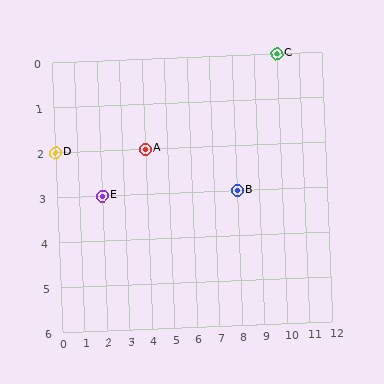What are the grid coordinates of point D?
Point D is at grid coordinates (0, 2).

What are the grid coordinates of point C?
Point C is at grid coordinates (10, 0).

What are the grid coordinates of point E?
Point E is at grid coordinates (2, 3).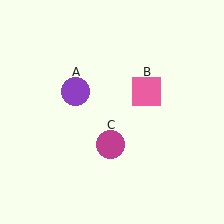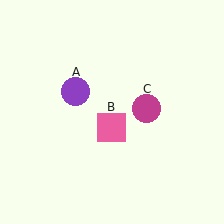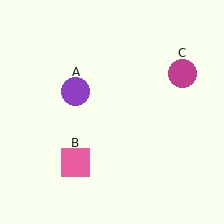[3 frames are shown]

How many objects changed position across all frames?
2 objects changed position: pink square (object B), magenta circle (object C).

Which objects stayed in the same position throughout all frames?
Purple circle (object A) remained stationary.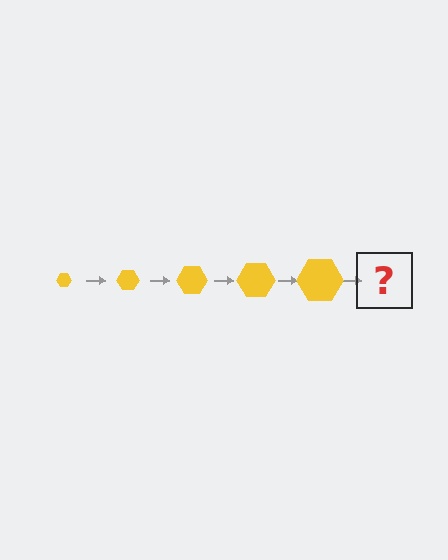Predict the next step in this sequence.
The next step is a yellow hexagon, larger than the previous one.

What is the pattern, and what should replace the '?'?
The pattern is that the hexagon gets progressively larger each step. The '?' should be a yellow hexagon, larger than the previous one.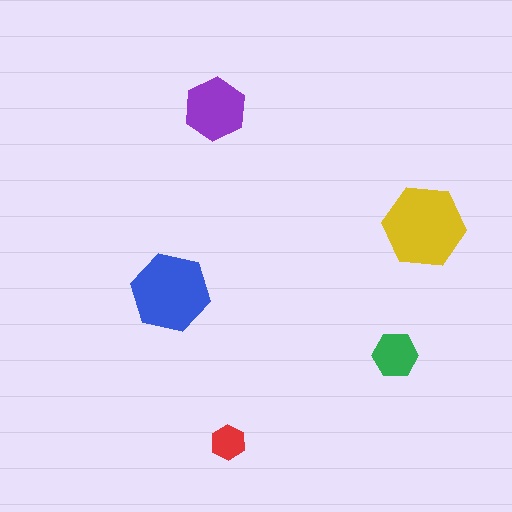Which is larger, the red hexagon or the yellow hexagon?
The yellow one.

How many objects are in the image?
There are 5 objects in the image.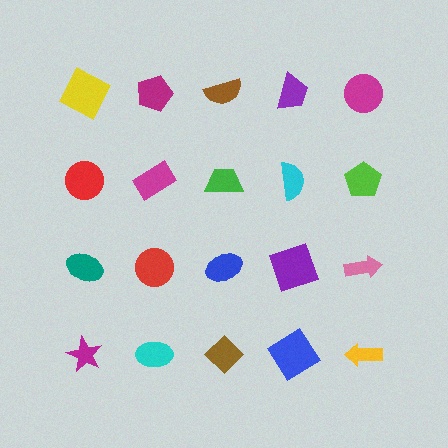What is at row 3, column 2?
A red circle.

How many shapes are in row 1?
5 shapes.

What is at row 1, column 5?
A magenta circle.